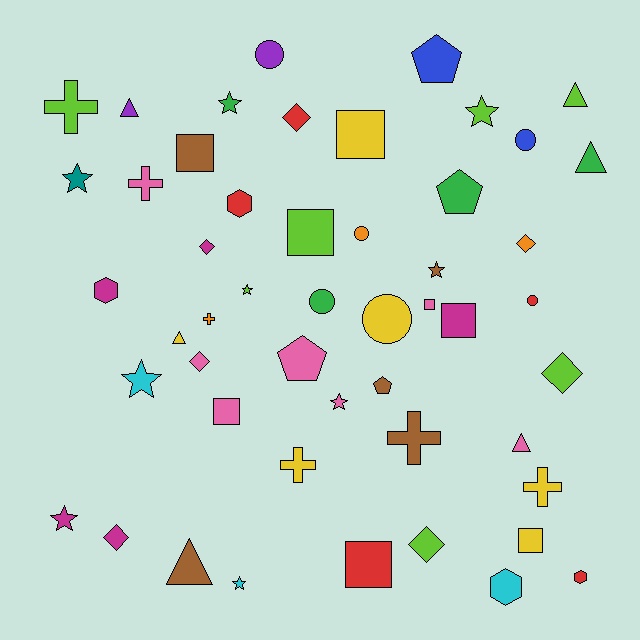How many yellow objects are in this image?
There are 6 yellow objects.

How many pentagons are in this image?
There are 4 pentagons.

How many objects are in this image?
There are 50 objects.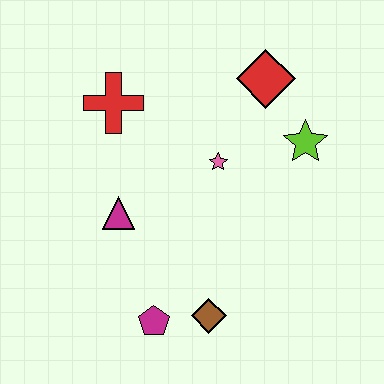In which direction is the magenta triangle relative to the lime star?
The magenta triangle is to the left of the lime star.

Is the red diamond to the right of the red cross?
Yes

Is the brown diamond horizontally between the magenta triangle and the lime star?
Yes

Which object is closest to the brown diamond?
The magenta pentagon is closest to the brown diamond.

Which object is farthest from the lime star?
The magenta pentagon is farthest from the lime star.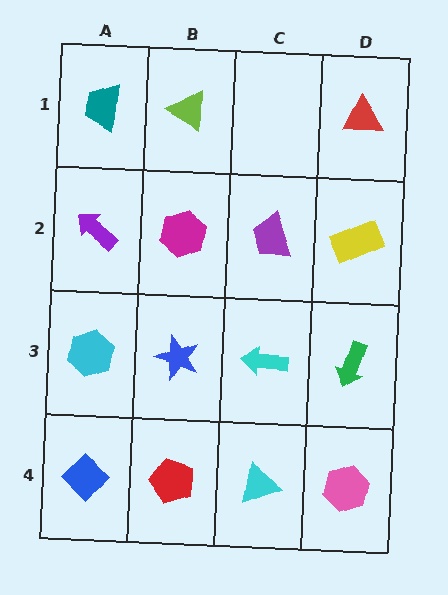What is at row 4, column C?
A cyan triangle.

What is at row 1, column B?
A lime triangle.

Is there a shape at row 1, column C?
No, that cell is empty.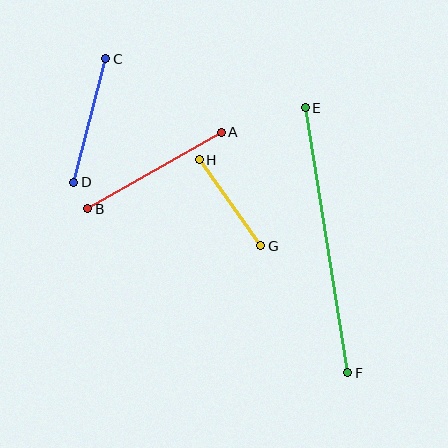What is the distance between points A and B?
The distance is approximately 154 pixels.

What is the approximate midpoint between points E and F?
The midpoint is at approximately (327, 240) pixels.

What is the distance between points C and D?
The distance is approximately 128 pixels.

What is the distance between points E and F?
The distance is approximately 268 pixels.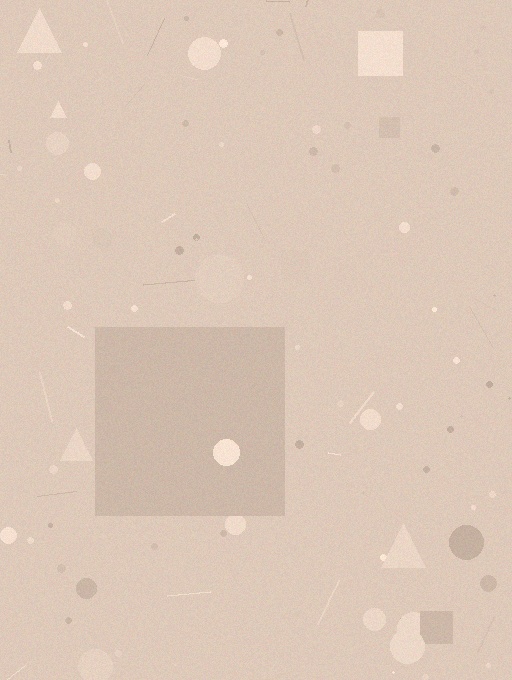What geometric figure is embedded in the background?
A square is embedded in the background.